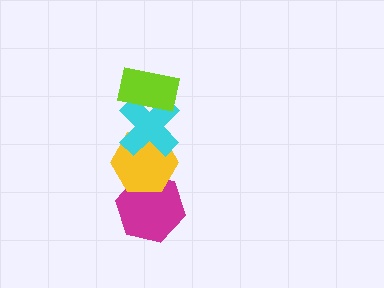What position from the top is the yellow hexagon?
The yellow hexagon is 3rd from the top.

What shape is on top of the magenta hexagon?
The yellow hexagon is on top of the magenta hexagon.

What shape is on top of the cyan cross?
The lime rectangle is on top of the cyan cross.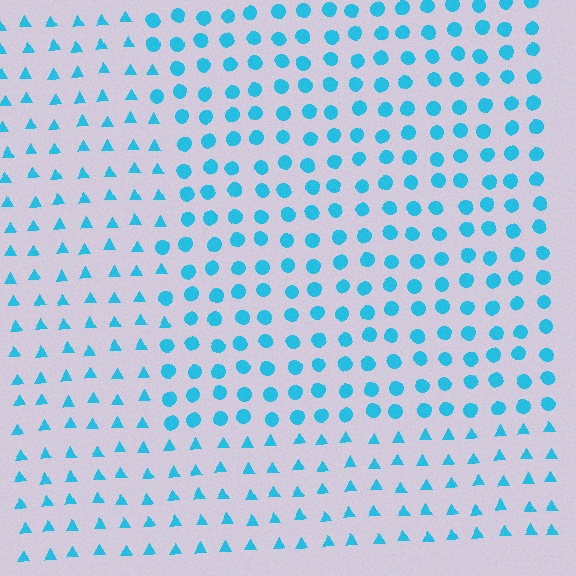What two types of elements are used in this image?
The image uses circles inside the rectangle region and triangles outside it.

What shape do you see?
I see a rectangle.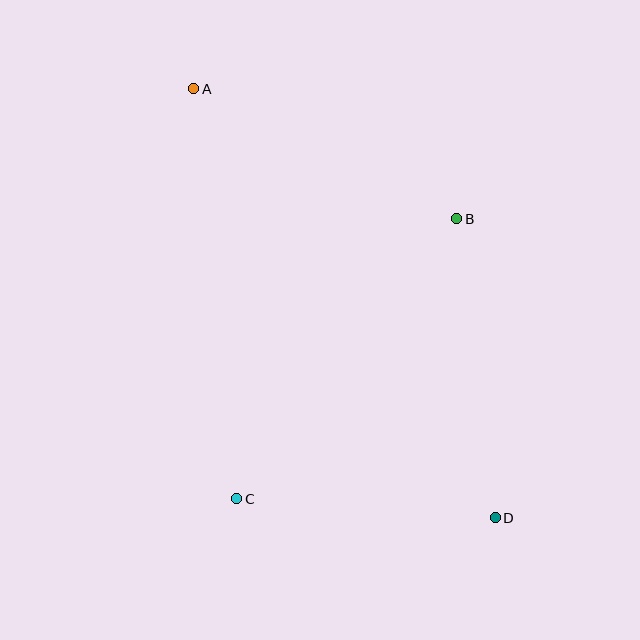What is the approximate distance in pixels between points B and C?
The distance between B and C is approximately 356 pixels.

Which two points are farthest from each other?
Points A and D are farthest from each other.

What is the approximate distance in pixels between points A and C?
The distance between A and C is approximately 412 pixels.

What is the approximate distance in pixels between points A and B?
The distance between A and B is approximately 293 pixels.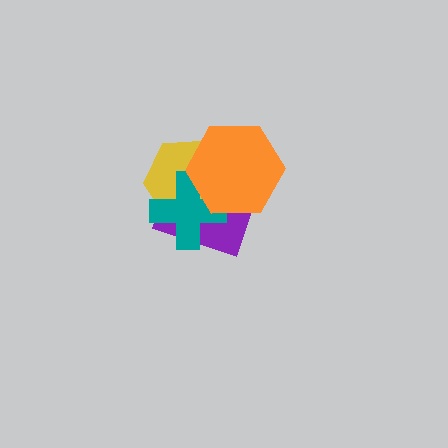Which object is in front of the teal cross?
The orange hexagon is in front of the teal cross.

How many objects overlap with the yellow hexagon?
3 objects overlap with the yellow hexagon.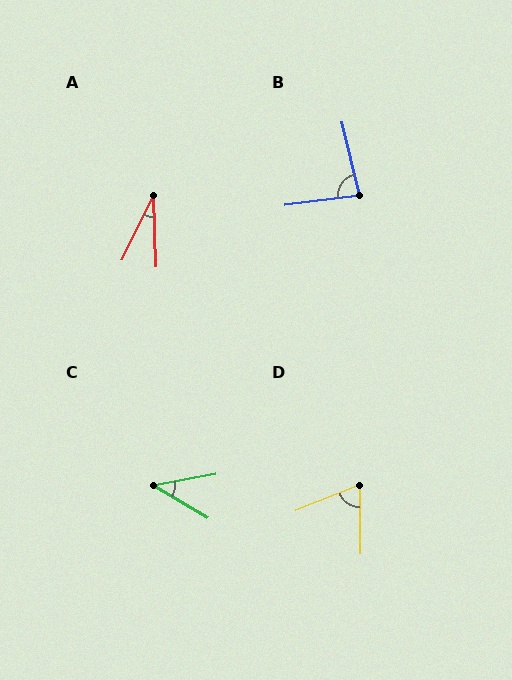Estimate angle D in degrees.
Approximately 69 degrees.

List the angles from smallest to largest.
A (28°), C (42°), D (69°), B (84°).